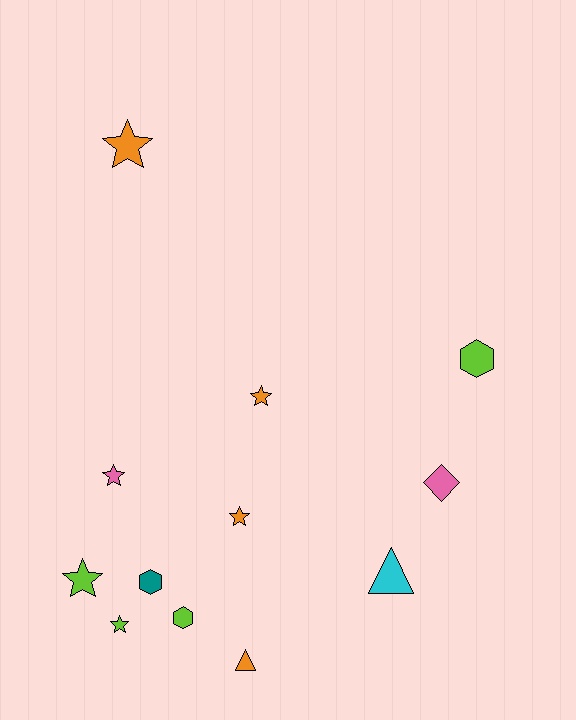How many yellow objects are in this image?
There are no yellow objects.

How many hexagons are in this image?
There are 3 hexagons.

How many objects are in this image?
There are 12 objects.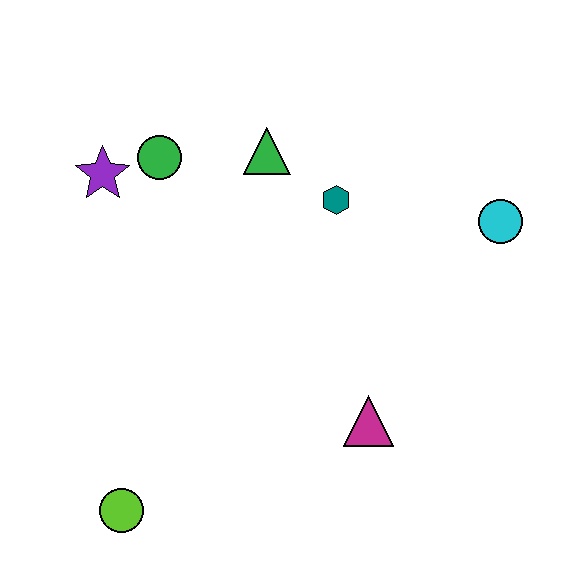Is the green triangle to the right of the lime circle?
Yes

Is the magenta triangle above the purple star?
No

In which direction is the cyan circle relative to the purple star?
The cyan circle is to the right of the purple star.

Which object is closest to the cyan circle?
The teal hexagon is closest to the cyan circle.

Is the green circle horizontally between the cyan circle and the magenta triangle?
No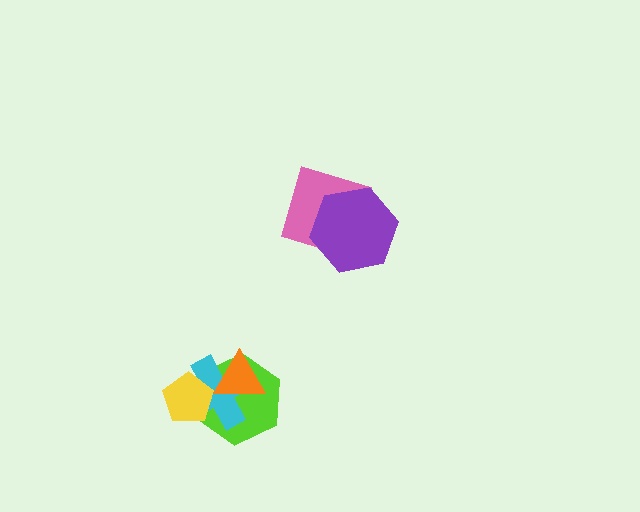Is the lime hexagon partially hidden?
Yes, it is partially covered by another shape.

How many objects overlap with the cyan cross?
3 objects overlap with the cyan cross.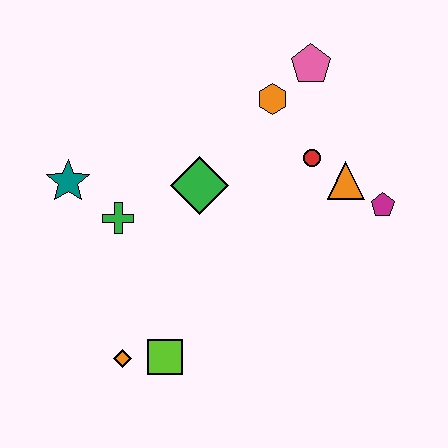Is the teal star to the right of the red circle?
No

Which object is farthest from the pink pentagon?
The orange diamond is farthest from the pink pentagon.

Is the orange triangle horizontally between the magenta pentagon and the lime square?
Yes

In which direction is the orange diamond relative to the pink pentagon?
The orange diamond is below the pink pentagon.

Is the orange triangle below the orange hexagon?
Yes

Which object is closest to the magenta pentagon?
The orange triangle is closest to the magenta pentagon.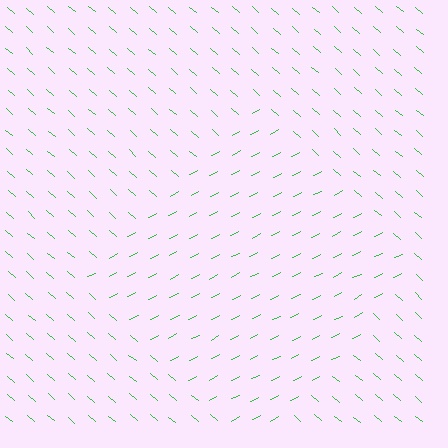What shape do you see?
I see a diamond.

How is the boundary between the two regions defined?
The boundary is defined purely by a change in line orientation (approximately 67 degrees difference). All lines are the same color and thickness.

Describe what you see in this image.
The image is filled with small green line segments. A diamond region in the image has lines oriented differently from the surrounding lines, creating a visible texture boundary.